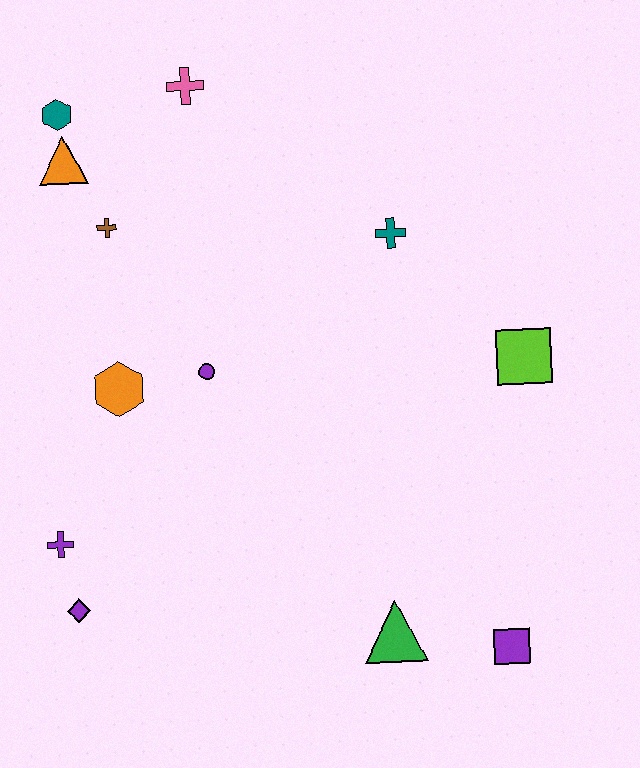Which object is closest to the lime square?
The teal cross is closest to the lime square.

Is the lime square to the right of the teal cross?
Yes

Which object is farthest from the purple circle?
The purple square is farthest from the purple circle.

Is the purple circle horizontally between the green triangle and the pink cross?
Yes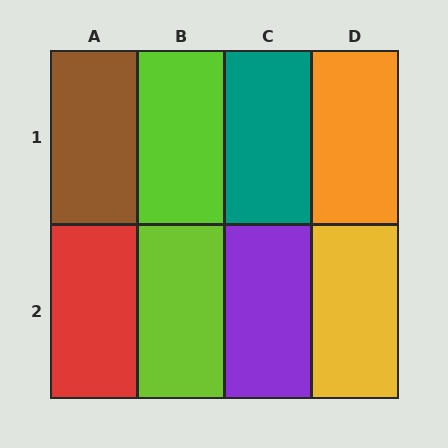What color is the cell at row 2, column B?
Lime.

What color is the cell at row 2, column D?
Yellow.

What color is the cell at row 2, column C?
Purple.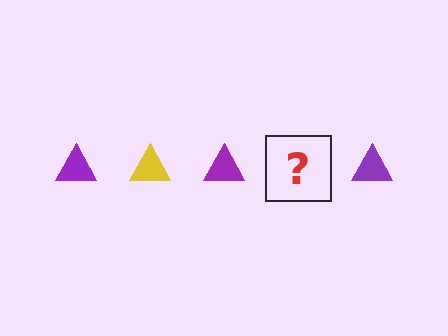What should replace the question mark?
The question mark should be replaced with a yellow triangle.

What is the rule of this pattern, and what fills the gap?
The rule is that the pattern cycles through purple, yellow triangles. The gap should be filled with a yellow triangle.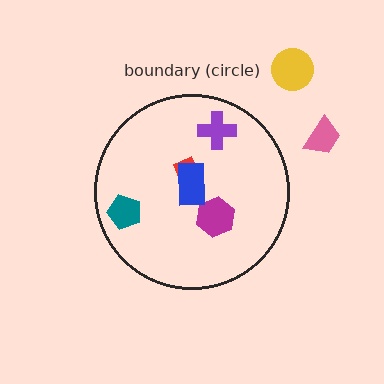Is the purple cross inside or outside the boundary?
Inside.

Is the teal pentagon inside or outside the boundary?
Inside.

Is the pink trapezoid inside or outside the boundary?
Outside.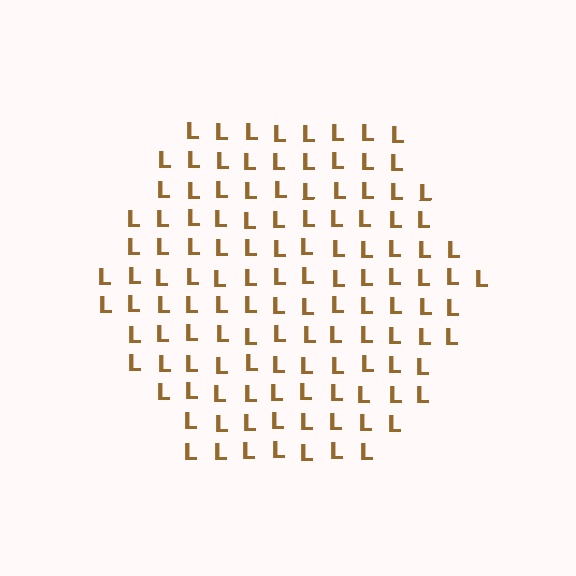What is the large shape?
The large shape is a hexagon.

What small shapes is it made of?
It is made of small letter L's.